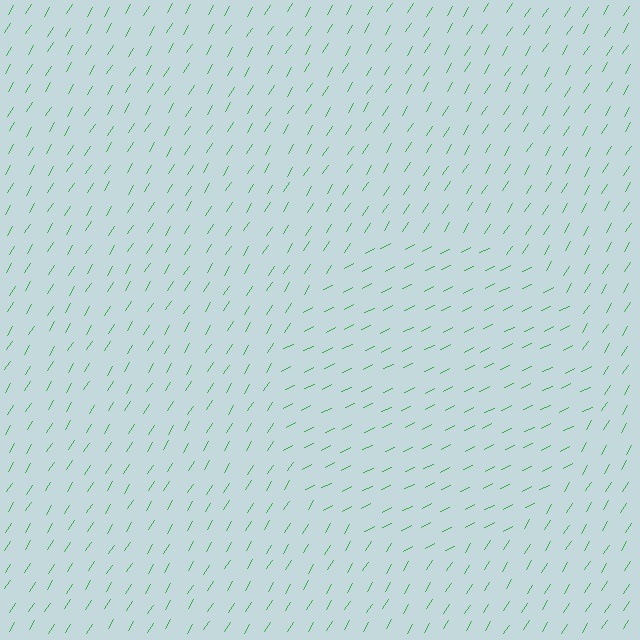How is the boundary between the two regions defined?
The boundary is defined purely by a change in line orientation (approximately 31 degrees difference). All lines are the same color and thickness.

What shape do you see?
I see a circle.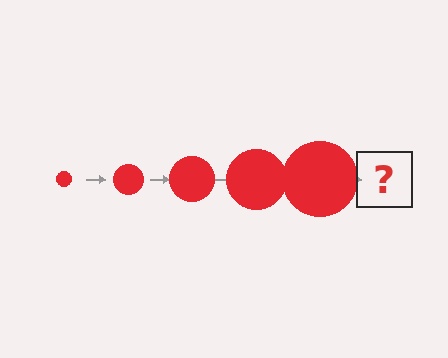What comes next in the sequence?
The next element should be a red circle, larger than the previous one.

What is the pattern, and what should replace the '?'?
The pattern is that the circle gets progressively larger each step. The '?' should be a red circle, larger than the previous one.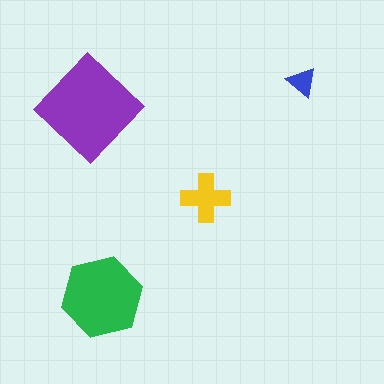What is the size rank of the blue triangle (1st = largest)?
4th.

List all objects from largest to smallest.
The purple diamond, the green hexagon, the yellow cross, the blue triangle.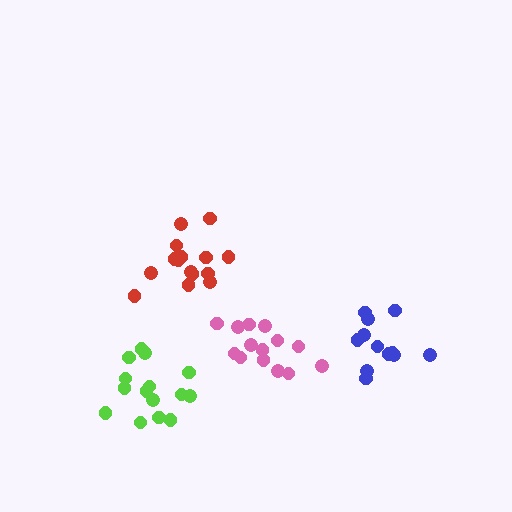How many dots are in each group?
Group 1: 12 dots, Group 2: 15 dots, Group 3: 15 dots, Group 4: 14 dots (56 total).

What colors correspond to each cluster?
The clusters are colored: blue, lime, red, pink.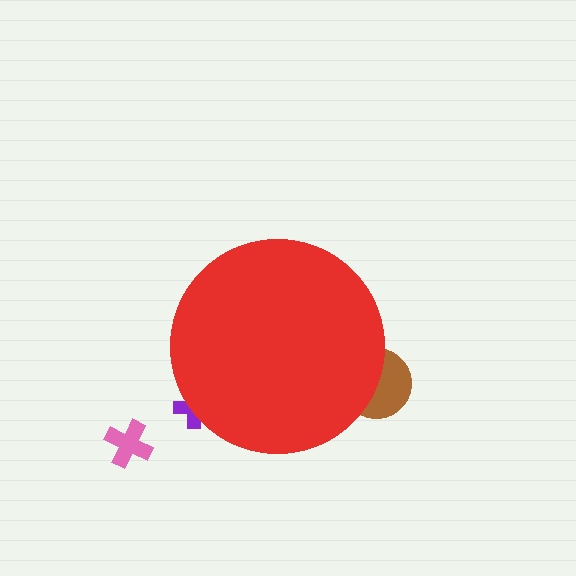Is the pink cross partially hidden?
No, the pink cross is fully visible.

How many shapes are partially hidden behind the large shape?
2 shapes are partially hidden.